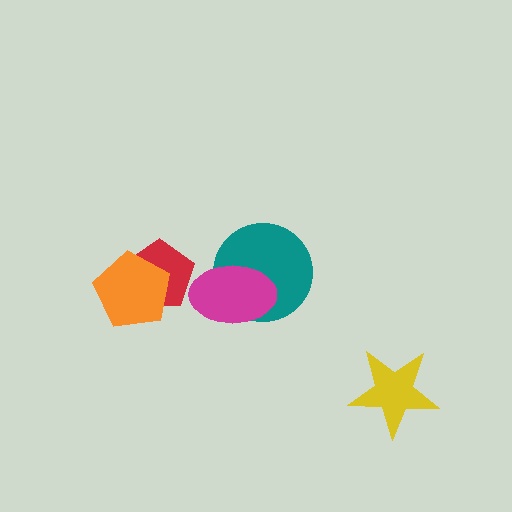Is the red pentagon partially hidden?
Yes, it is partially covered by another shape.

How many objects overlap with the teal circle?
1 object overlaps with the teal circle.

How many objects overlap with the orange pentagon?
1 object overlaps with the orange pentagon.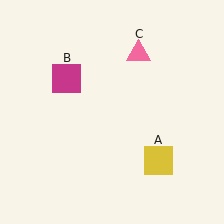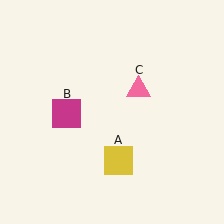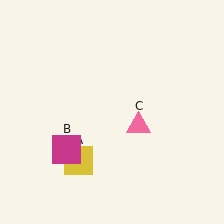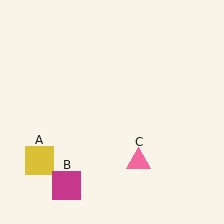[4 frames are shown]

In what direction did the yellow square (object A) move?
The yellow square (object A) moved left.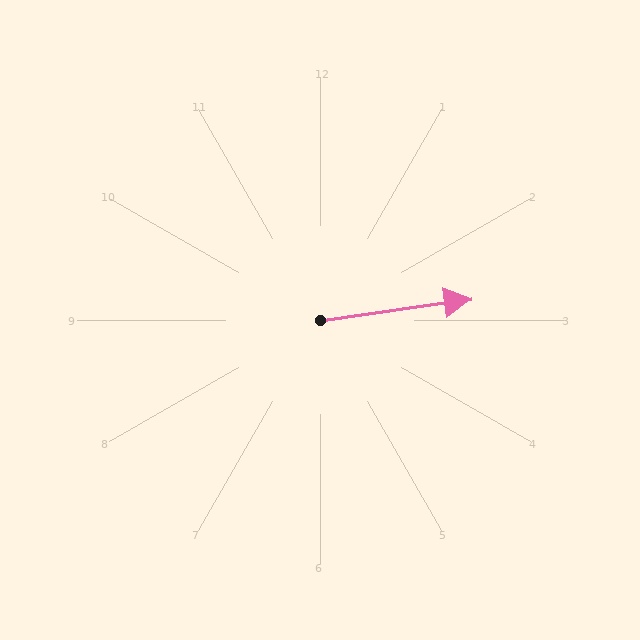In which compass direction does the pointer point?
East.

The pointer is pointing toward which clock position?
Roughly 3 o'clock.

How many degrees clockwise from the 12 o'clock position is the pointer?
Approximately 82 degrees.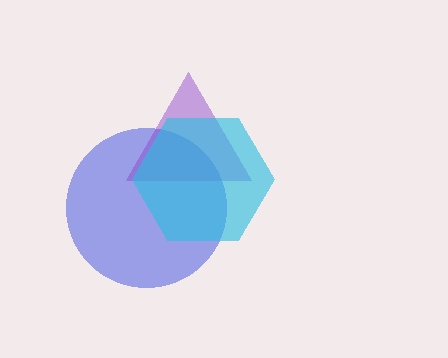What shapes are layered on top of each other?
The layered shapes are: a blue circle, a purple triangle, a cyan hexagon.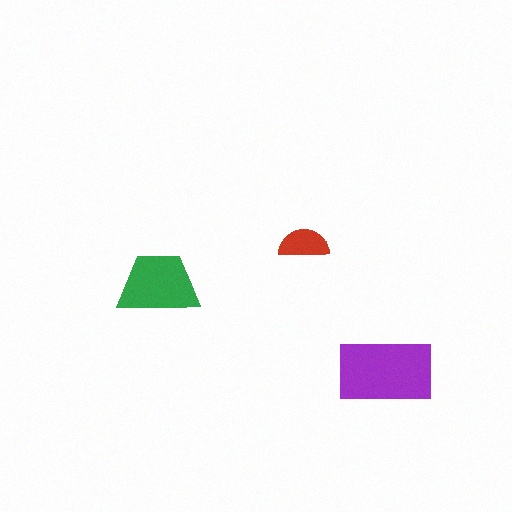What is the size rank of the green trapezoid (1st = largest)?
2nd.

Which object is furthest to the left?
The green trapezoid is leftmost.